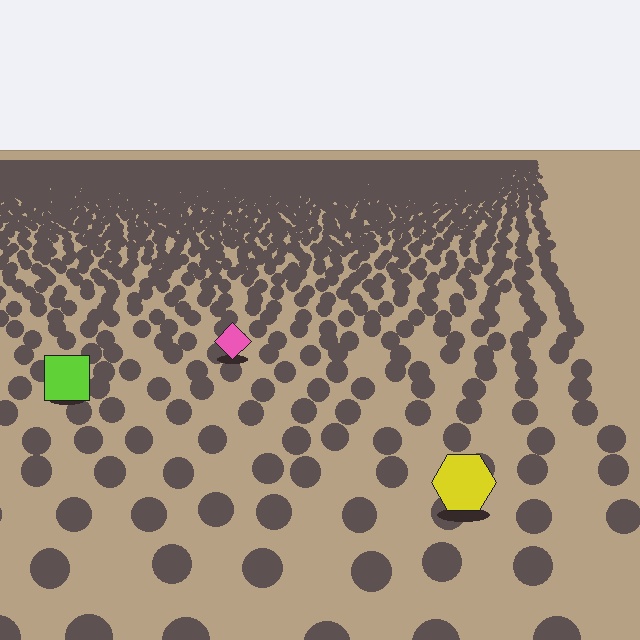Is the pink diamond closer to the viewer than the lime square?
No. The lime square is closer — you can tell from the texture gradient: the ground texture is coarser near it.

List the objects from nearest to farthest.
From nearest to farthest: the yellow hexagon, the lime square, the pink diamond.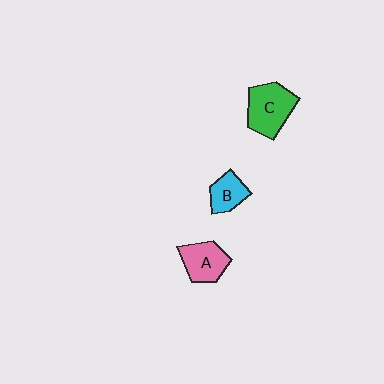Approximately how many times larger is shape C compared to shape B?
Approximately 1.7 times.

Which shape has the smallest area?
Shape B (cyan).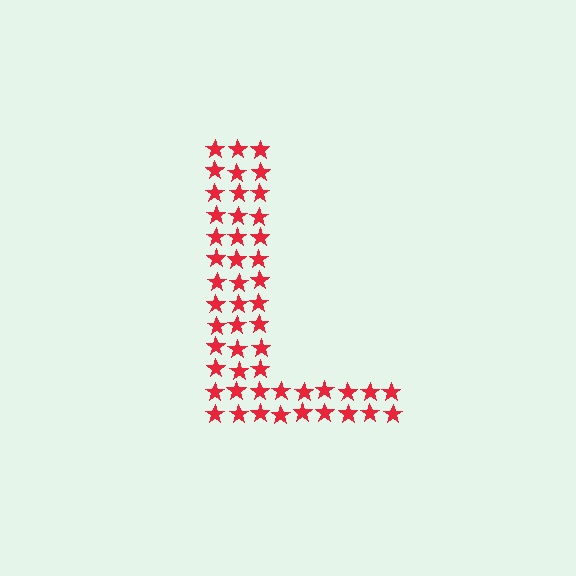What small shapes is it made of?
It is made of small stars.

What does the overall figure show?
The overall figure shows the letter L.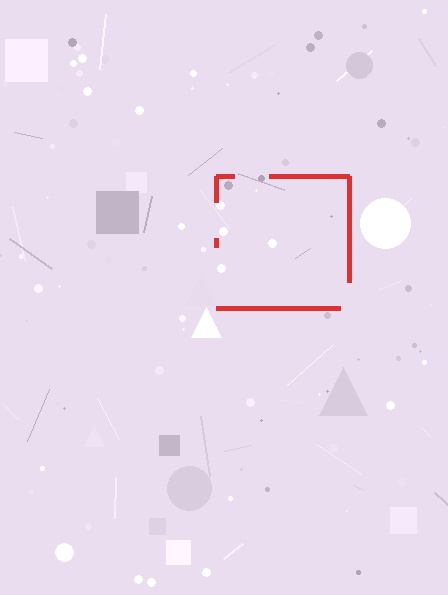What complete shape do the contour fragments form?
The contour fragments form a square.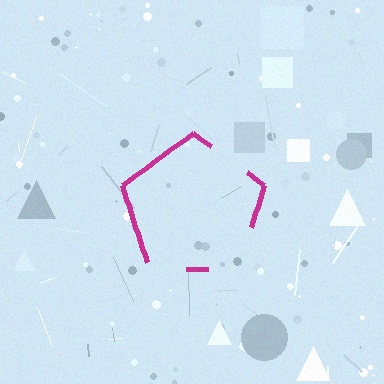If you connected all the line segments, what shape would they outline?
They would outline a pentagon.